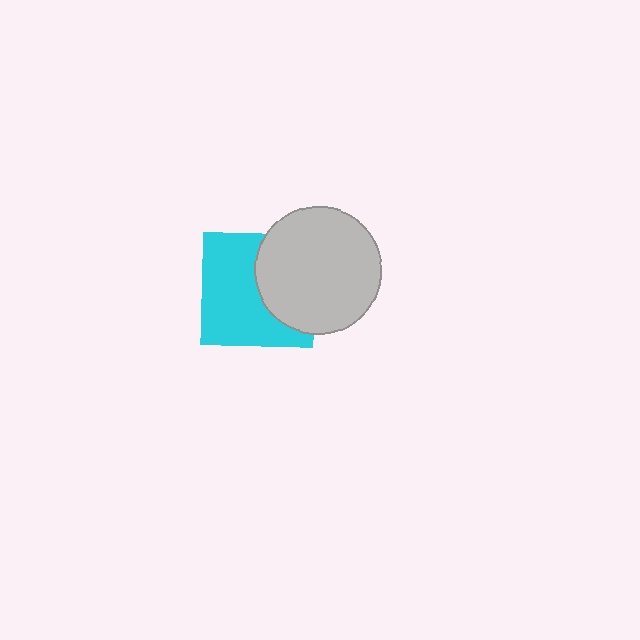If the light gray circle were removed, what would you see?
You would see the complete cyan square.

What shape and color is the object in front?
The object in front is a light gray circle.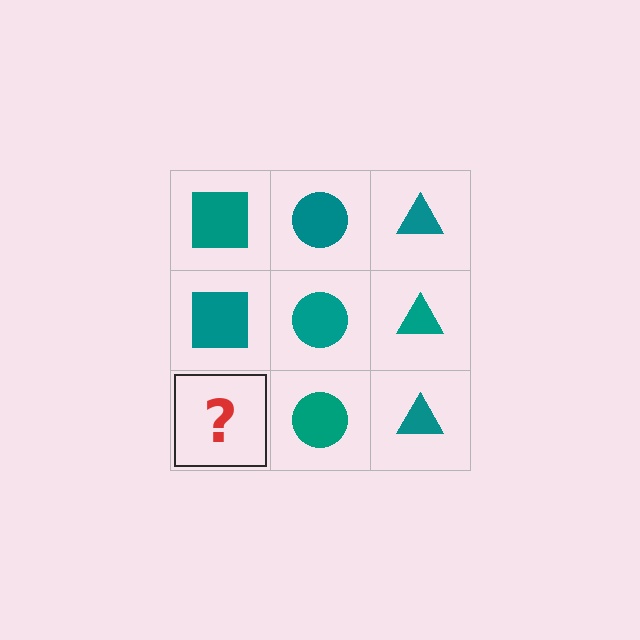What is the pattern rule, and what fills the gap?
The rule is that each column has a consistent shape. The gap should be filled with a teal square.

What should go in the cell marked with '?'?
The missing cell should contain a teal square.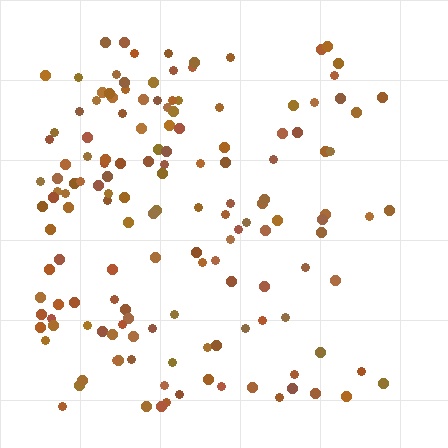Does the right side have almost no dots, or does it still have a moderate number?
Still a moderate number, just noticeably fewer than the left.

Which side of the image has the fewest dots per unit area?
The right.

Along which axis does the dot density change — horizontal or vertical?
Horizontal.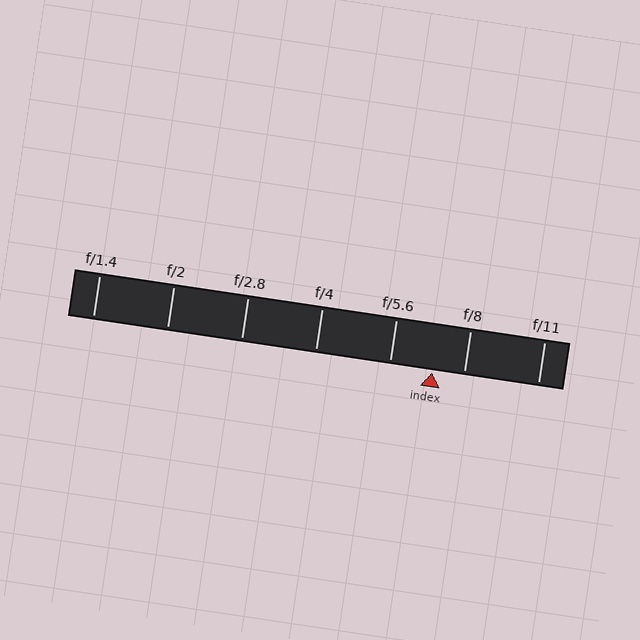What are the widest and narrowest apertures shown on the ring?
The widest aperture shown is f/1.4 and the narrowest is f/11.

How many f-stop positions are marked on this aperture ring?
There are 7 f-stop positions marked.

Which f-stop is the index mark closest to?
The index mark is closest to f/8.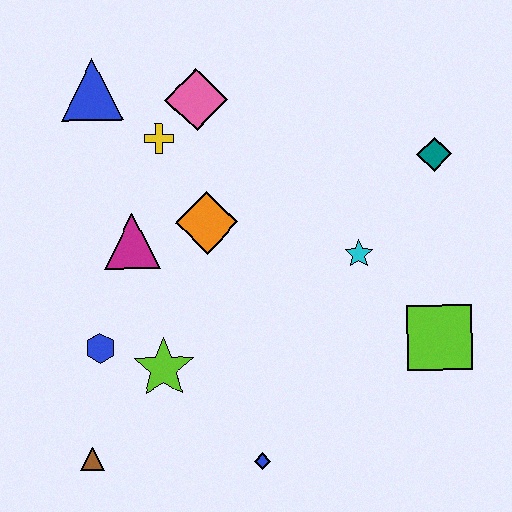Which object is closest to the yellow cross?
The pink diamond is closest to the yellow cross.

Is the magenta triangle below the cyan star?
No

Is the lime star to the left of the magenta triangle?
No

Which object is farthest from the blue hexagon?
The teal diamond is farthest from the blue hexagon.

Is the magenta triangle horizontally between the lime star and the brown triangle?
Yes